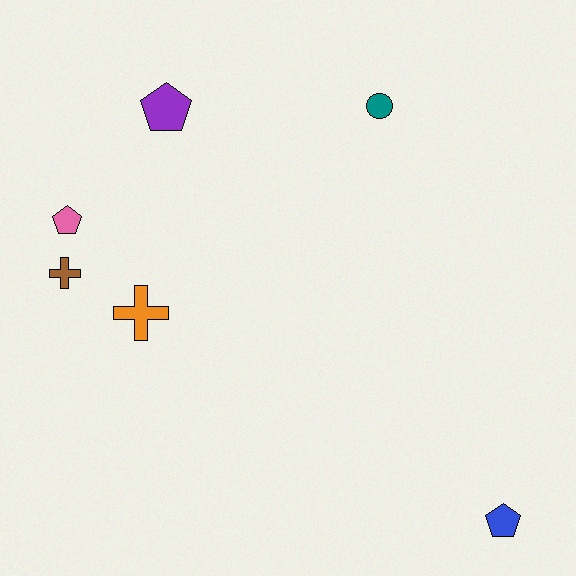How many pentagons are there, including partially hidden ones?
There are 3 pentagons.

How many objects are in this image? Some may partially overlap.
There are 6 objects.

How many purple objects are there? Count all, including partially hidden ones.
There is 1 purple object.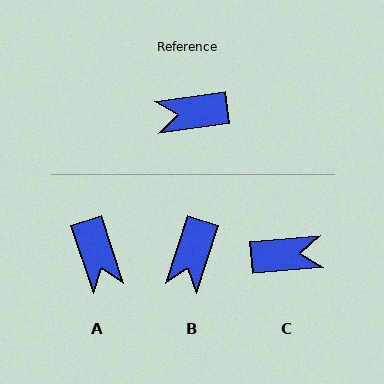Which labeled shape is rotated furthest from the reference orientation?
C, about 177 degrees away.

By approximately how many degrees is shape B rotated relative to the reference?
Approximately 64 degrees counter-clockwise.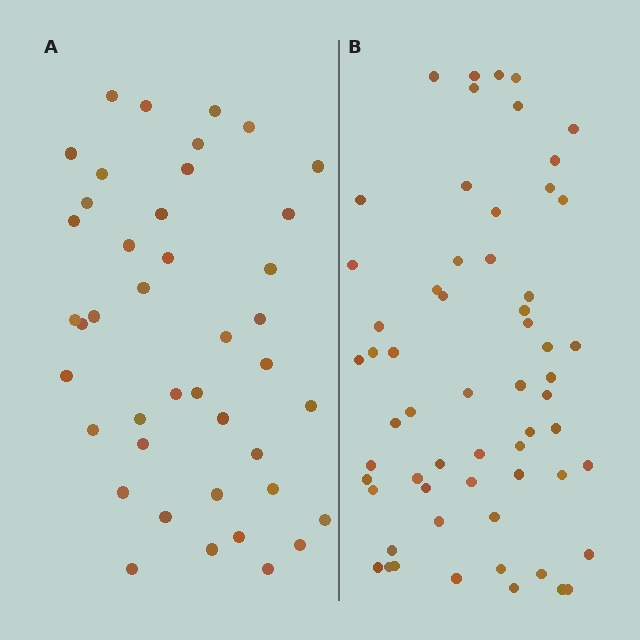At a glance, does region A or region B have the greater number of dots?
Region B (the right region) has more dots.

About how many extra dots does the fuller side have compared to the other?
Region B has approximately 20 more dots than region A.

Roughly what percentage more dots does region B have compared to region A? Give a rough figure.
About 45% more.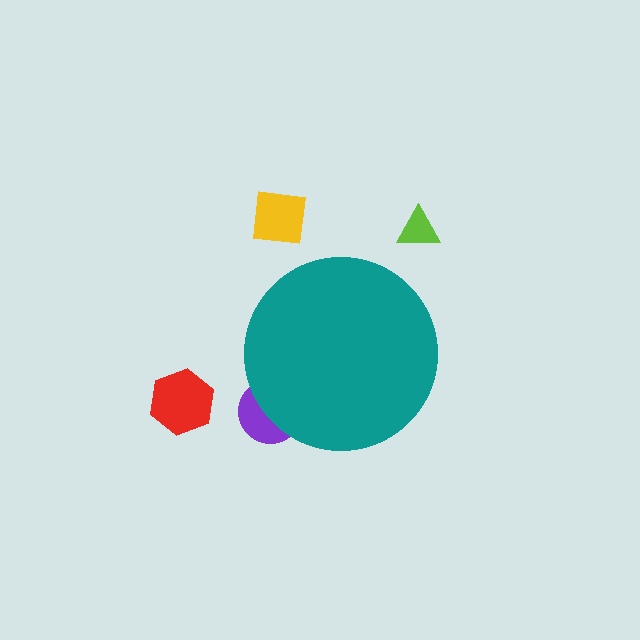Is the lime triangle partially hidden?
No, the lime triangle is fully visible.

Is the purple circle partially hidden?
Yes, the purple circle is partially hidden behind the teal circle.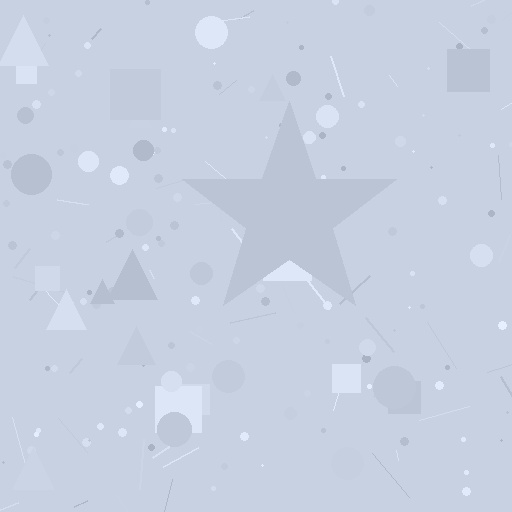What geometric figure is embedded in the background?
A star is embedded in the background.